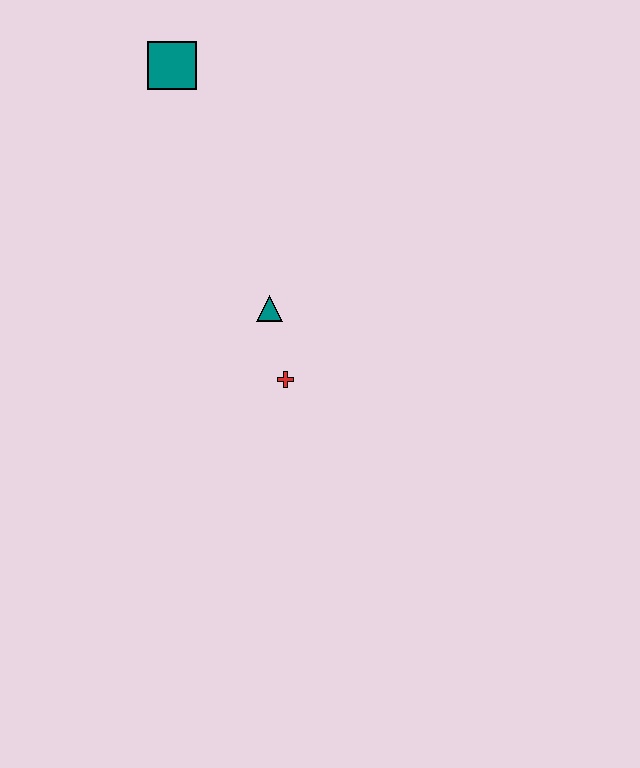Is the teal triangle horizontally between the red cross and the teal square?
Yes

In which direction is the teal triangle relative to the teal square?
The teal triangle is below the teal square.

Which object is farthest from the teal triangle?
The teal square is farthest from the teal triangle.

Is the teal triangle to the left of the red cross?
Yes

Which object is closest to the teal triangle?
The red cross is closest to the teal triangle.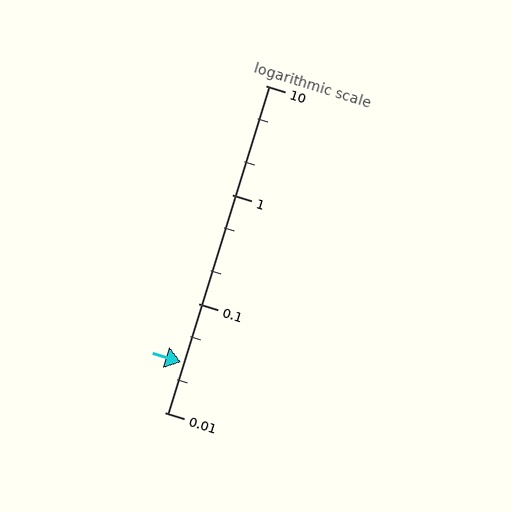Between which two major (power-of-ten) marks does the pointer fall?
The pointer is between 0.01 and 0.1.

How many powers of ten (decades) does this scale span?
The scale spans 3 decades, from 0.01 to 10.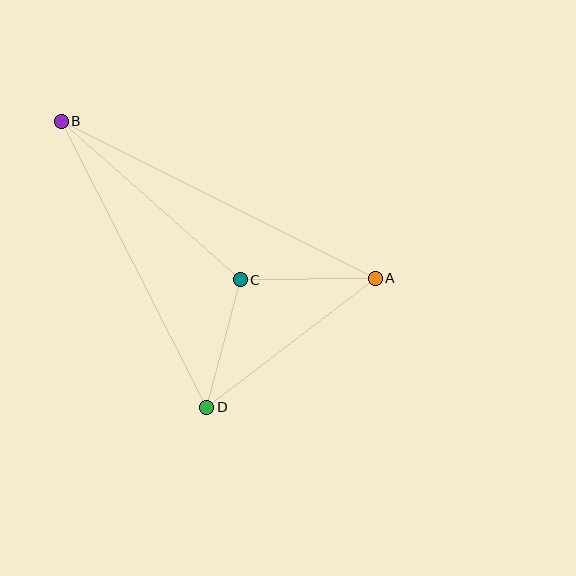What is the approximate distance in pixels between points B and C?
The distance between B and C is approximately 239 pixels.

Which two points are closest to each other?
Points C and D are closest to each other.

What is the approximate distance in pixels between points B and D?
The distance between B and D is approximately 321 pixels.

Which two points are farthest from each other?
Points A and B are farthest from each other.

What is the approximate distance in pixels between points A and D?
The distance between A and D is approximately 212 pixels.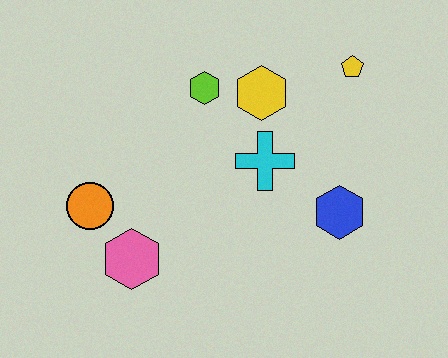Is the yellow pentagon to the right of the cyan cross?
Yes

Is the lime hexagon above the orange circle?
Yes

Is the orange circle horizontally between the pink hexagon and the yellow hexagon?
No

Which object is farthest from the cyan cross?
The orange circle is farthest from the cyan cross.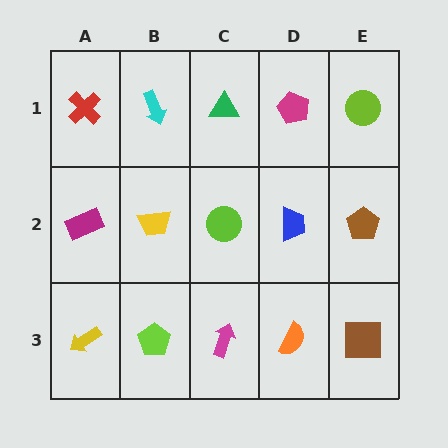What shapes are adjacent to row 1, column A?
A magenta rectangle (row 2, column A), a cyan arrow (row 1, column B).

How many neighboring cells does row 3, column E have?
2.